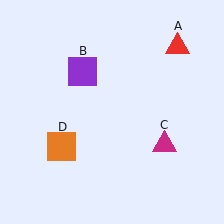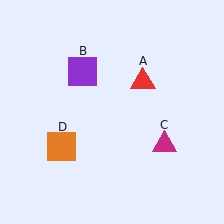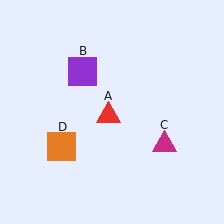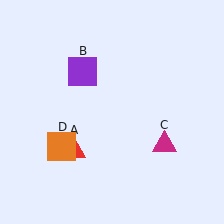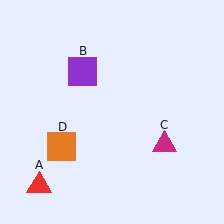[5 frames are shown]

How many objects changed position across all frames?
1 object changed position: red triangle (object A).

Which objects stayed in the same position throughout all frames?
Purple square (object B) and magenta triangle (object C) and orange square (object D) remained stationary.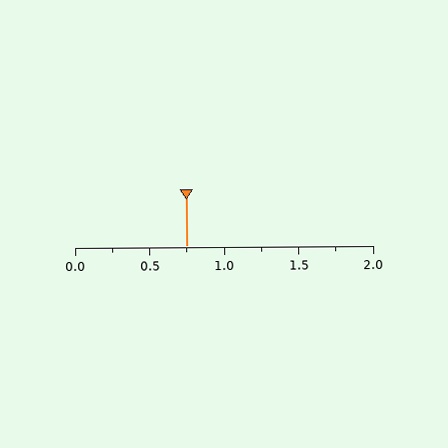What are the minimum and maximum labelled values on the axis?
The axis runs from 0.0 to 2.0.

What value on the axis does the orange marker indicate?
The marker indicates approximately 0.75.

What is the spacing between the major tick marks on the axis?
The major ticks are spaced 0.5 apart.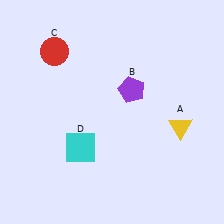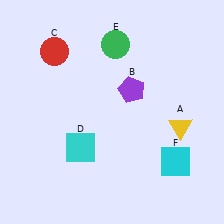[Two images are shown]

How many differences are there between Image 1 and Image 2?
There are 2 differences between the two images.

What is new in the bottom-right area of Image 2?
A cyan square (F) was added in the bottom-right area of Image 2.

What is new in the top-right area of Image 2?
A green circle (E) was added in the top-right area of Image 2.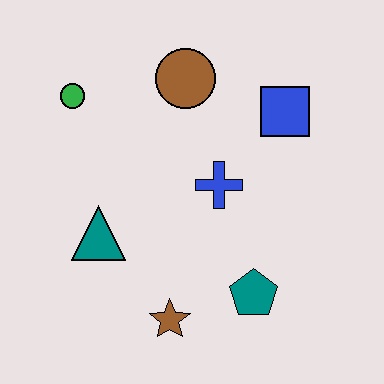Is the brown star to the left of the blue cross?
Yes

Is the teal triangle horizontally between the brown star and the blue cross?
No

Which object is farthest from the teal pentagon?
The green circle is farthest from the teal pentagon.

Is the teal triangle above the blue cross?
No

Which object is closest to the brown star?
The teal pentagon is closest to the brown star.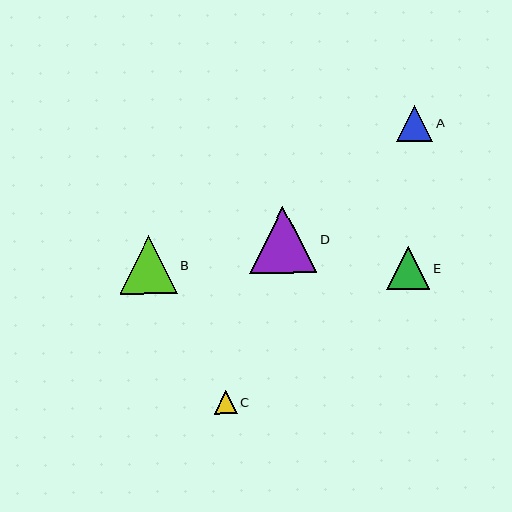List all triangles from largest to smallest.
From largest to smallest: D, B, E, A, C.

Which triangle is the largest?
Triangle D is the largest with a size of approximately 67 pixels.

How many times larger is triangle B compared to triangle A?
Triangle B is approximately 1.6 times the size of triangle A.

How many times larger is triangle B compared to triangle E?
Triangle B is approximately 1.3 times the size of triangle E.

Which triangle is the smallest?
Triangle C is the smallest with a size of approximately 23 pixels.